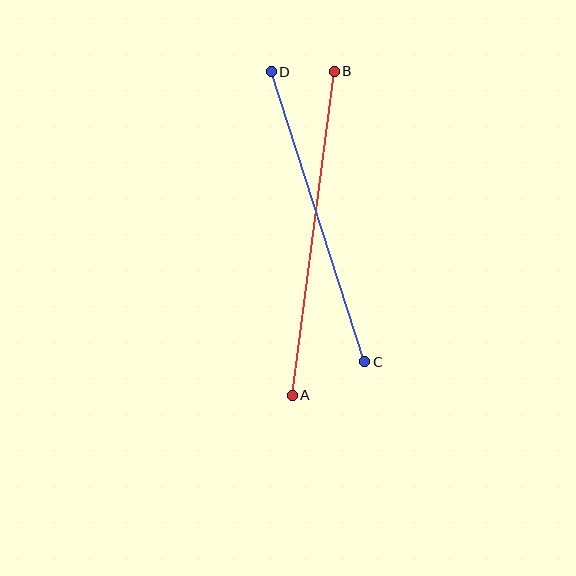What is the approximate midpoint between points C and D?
The midpoint is at approximately (318, 217) pixels.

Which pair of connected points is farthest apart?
Points A and B are farthest apart.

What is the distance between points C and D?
The distance is approximately 304 pixels.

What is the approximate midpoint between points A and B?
The midpoint is at approximately (313, 233) pixels.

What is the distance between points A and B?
The distance is approximately 327 pixels.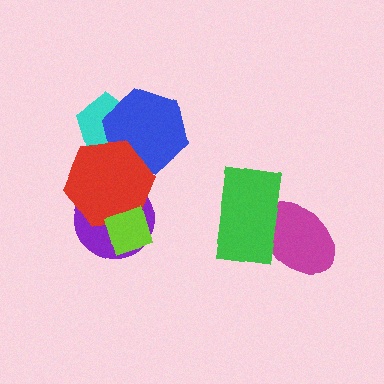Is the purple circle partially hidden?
Yes, it is partially covered by another shape.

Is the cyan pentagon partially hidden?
Yes, it is partially covered by another shape.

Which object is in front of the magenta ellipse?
The green rectangle is in front of the magenta ellipse.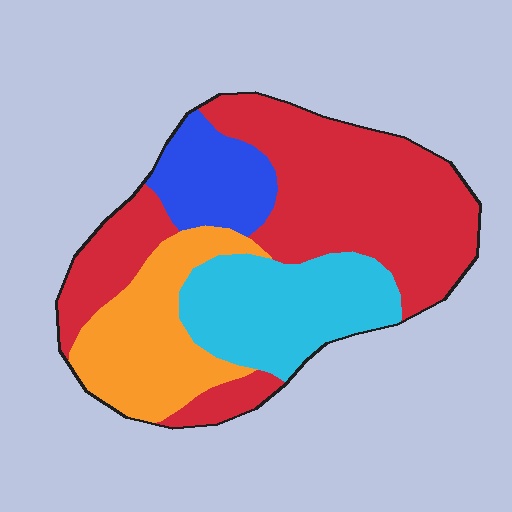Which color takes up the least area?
Blue, at roughly 10%.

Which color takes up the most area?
Red, at roughly 45%.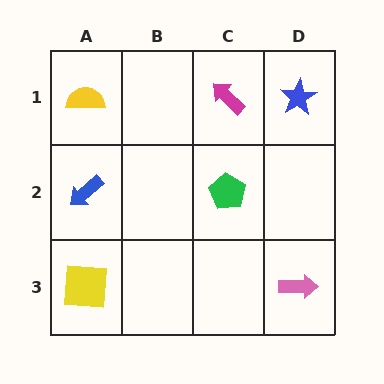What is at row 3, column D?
A pink arrow.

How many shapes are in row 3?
2 shapes.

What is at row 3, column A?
A yellow square.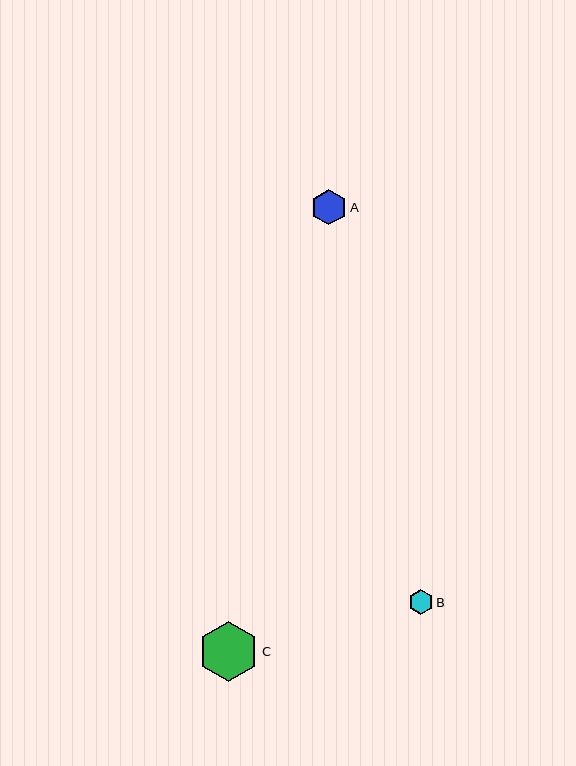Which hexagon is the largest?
Hexagon C is the largest with a size of approximately 60 pixels.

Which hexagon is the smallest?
Hexagon B is the smallest with a size of approximately 24 pixels.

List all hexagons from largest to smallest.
From largest to smallest: C, A, B.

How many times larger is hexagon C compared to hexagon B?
Hexagon C is approximately 2.4 times the size of hexagon B.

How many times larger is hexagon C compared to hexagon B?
Hexagon C is approximately 2.4 times the size of hexagon B.